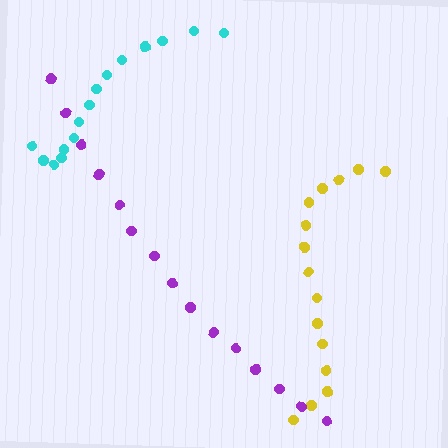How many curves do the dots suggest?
There are 3 distinct paths.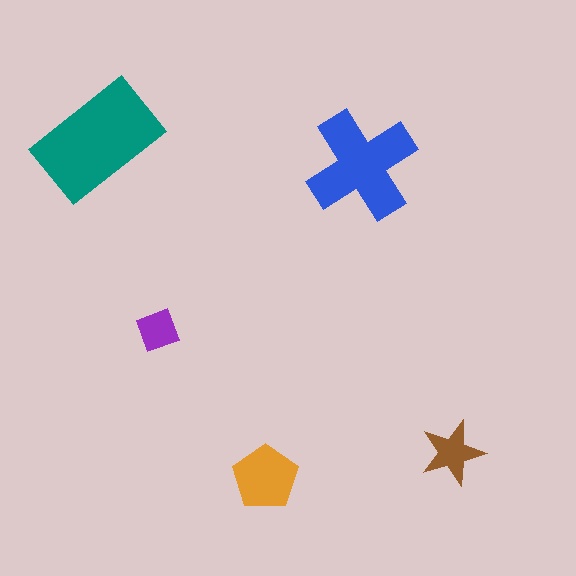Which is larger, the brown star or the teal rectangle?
The teal rectangle.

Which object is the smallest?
The purple square.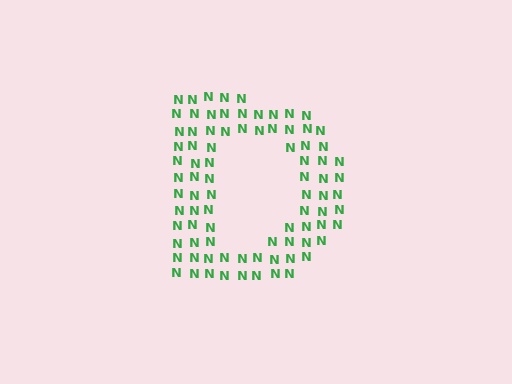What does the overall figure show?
The overall figure shows the letter D.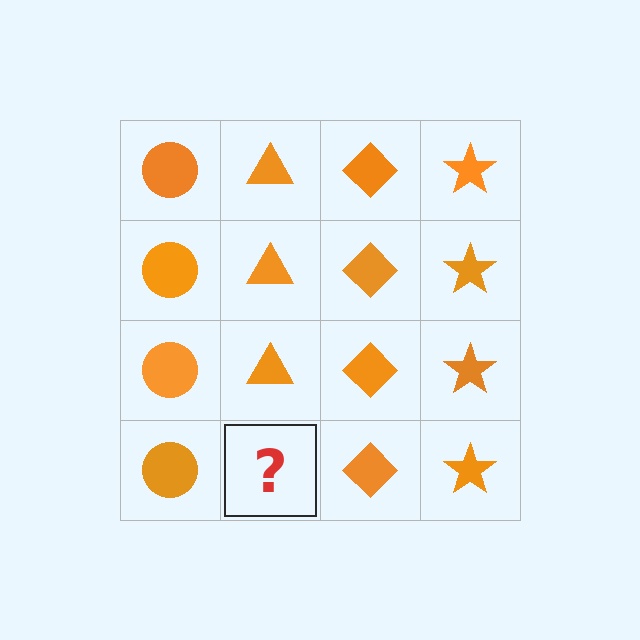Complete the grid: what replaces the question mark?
The question mark should be replaced with an orange triangle.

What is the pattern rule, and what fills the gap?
The rule is that each column has a consistent shape. The gap should be filled with an orange triangle.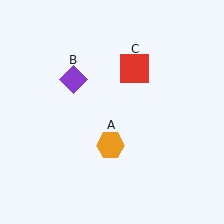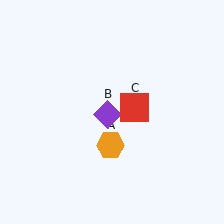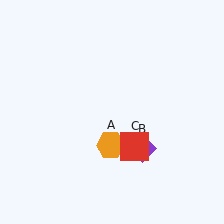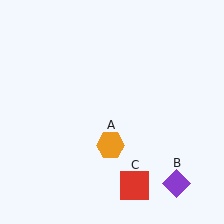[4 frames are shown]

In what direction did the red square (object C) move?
The red square (object C) moved down.